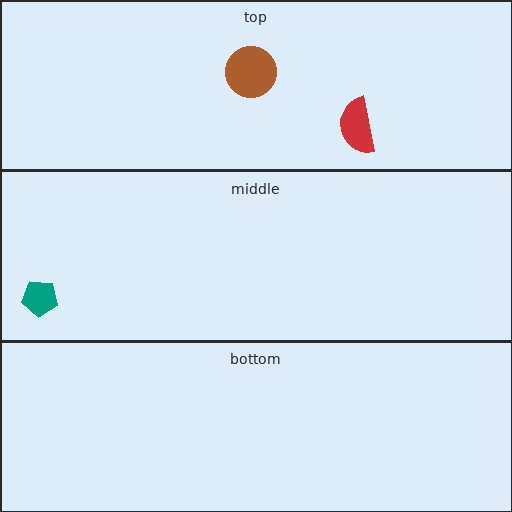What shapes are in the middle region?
The teal pentagon.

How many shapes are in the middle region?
1.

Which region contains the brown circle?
The top region.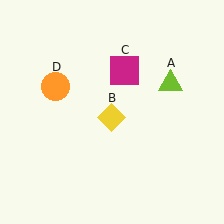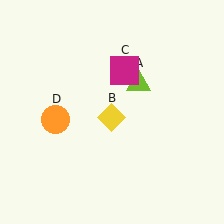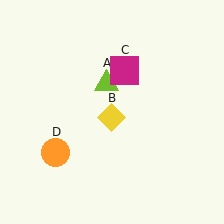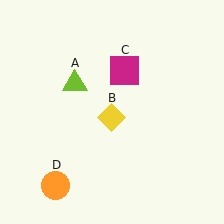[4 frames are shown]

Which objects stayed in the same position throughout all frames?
Yellow diamond (object B) and magenta square (object C) remained stationary.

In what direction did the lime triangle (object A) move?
The lime triangle (object A) moved left.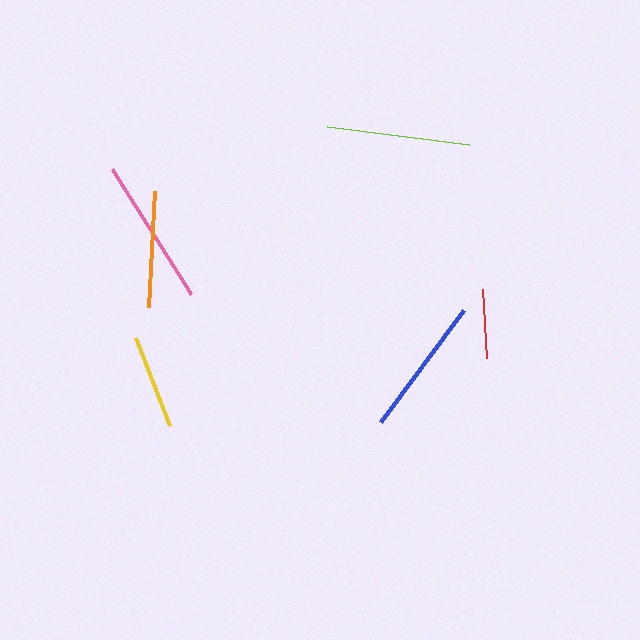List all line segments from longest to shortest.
From longest to shortest: pink, lime, blue, orange, yellow, red.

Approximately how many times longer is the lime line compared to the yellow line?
The lime line is approximately 1.5 times the length of the yellow line.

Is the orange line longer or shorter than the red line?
The orange line is longer than the red line.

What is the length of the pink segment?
The pink segment is approximately 147 pixels long.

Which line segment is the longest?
The pink line is the longest at approximately 147 pixels.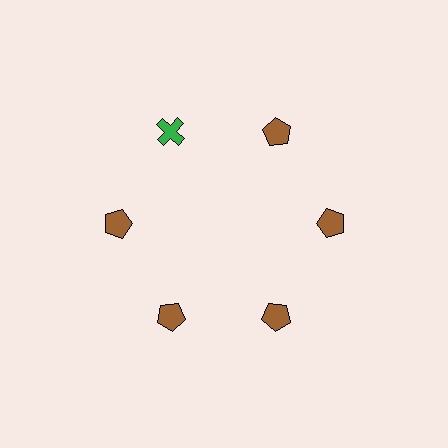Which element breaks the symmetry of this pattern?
The green cross at roughly the 11 o'clock position breaks the symmetry. All other shapes are brown pentagons.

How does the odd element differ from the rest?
It differs in both color (green instead of brown) and shape (cross instead of pentagon).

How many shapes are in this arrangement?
There are 6 shapes arranged in a ring pattern.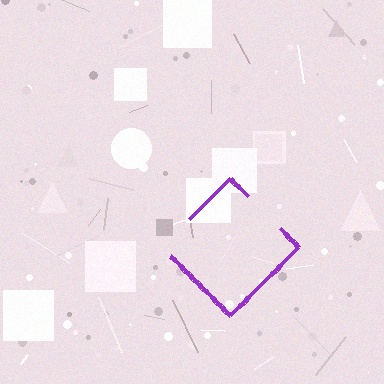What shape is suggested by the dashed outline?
The dashed outline suggests a diamond.